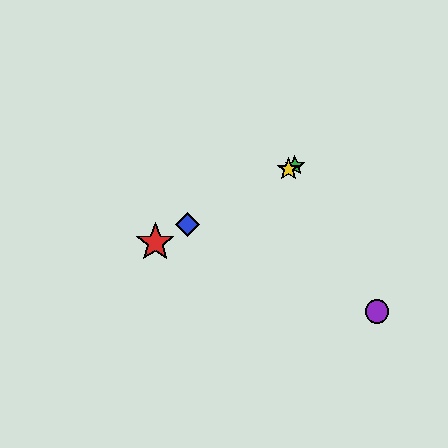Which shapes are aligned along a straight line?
The red star, the blue diamond, the green star, the yellow star are aligned along a straight line.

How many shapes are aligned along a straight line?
4 shapes (the red star, the blue diamond, the green star, the yellow star) are aligned along a straight line.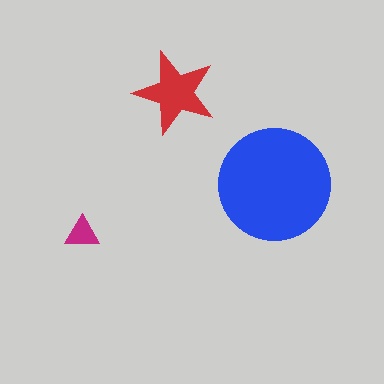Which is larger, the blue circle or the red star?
The blue circle.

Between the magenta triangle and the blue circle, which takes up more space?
The blue circle.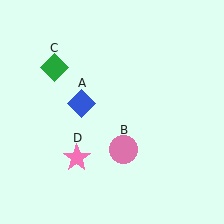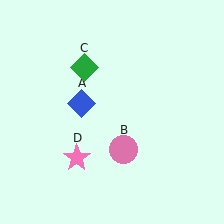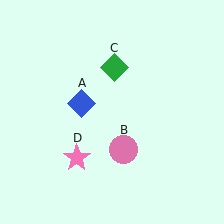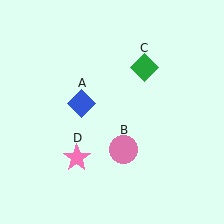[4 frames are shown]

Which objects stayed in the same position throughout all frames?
Blue diamond (object A) and pink circle (object B) and pink star (object D) remained stationary.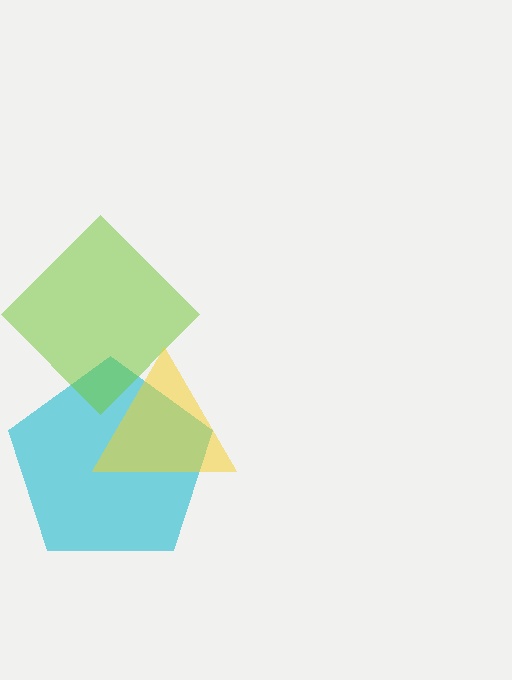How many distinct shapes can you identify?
There are 3 distinct shapes: a cyan pentagon, a lime diamond, a yellow triangle.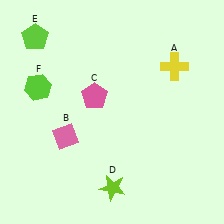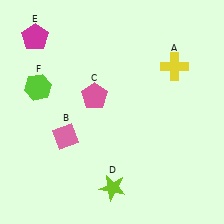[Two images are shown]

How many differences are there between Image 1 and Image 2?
There is 1 difference between the two images.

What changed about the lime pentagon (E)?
In Image 1, E is lime. In Image 2, it changed to magenta.